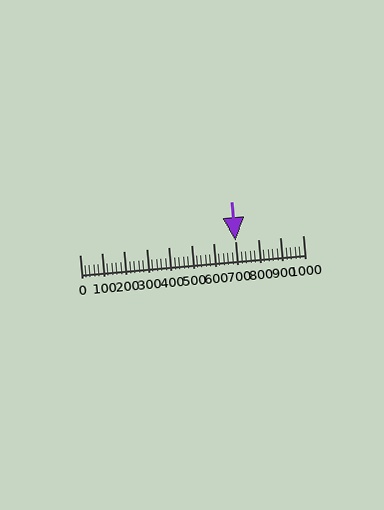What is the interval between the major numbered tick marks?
The major tick marks are spaced 100 units apart.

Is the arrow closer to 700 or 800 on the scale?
The arrow is closer to 700.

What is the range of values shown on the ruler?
The ruler shows values from 0 to 1000.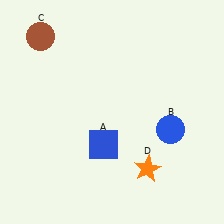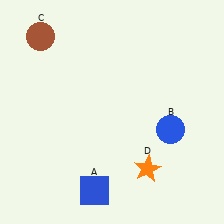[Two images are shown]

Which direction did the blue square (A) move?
The blue square (A) moved down.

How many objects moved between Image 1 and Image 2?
1 object moved between the two images.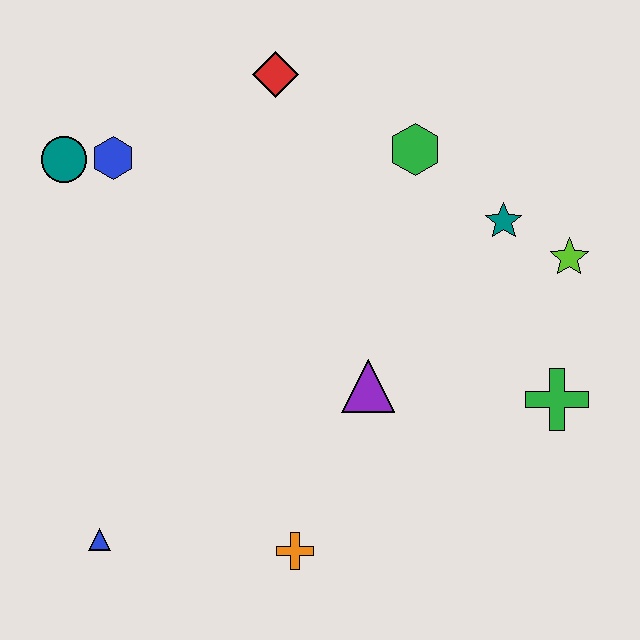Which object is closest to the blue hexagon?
The teal circle is closest to the blue hexagon.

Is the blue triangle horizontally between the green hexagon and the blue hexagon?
No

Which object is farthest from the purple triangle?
The teal circle is farthest from the purple triangle.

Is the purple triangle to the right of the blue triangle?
Yes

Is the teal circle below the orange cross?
No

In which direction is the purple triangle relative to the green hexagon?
The purple triangle is below the green hexagon.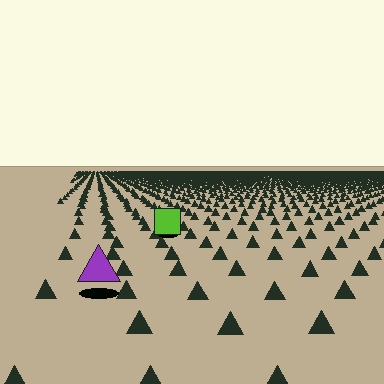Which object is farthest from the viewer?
The lime square is farthest from the viewer. It appears smaller and the ground texture around it is denser.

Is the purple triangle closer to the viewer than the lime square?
Yes. The purple triangle is closer — you can tell from the texture gradient: the ground texture is coarser near it.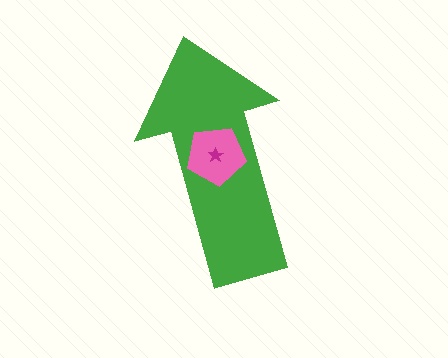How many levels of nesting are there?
3.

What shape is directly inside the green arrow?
The pink pentagon.